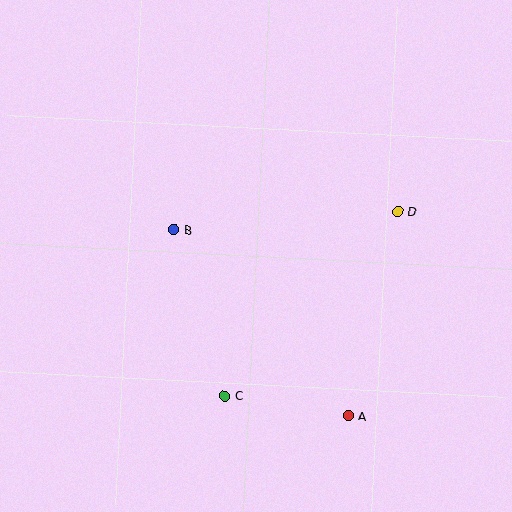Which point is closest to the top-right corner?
Point D is closest to the top-right corner.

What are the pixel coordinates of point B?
Point B is at (174, 229).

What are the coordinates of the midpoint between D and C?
The midpoint between D and C is at (311, 303).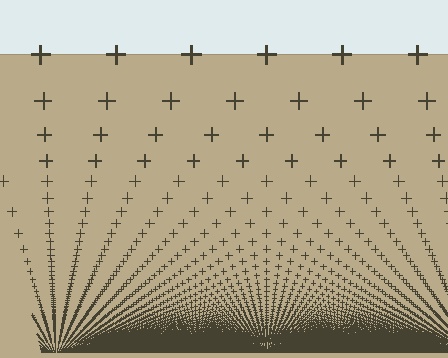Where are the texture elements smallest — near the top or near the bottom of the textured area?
Near the bottom.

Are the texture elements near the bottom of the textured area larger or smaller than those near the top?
Smaller. The gradient is inverted — elements near the bottom are smaller and denser.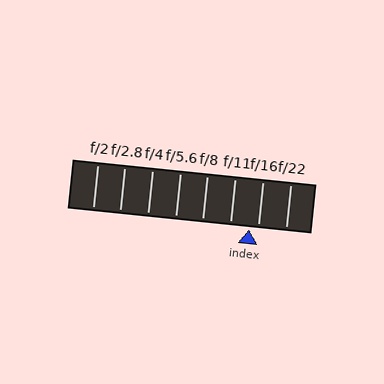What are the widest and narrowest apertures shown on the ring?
The widest aperture shown is f/2 and the narrowest is f/22.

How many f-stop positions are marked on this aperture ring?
There are 8 f-stop positions marked.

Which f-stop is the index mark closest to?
The index mark is closest to f/16.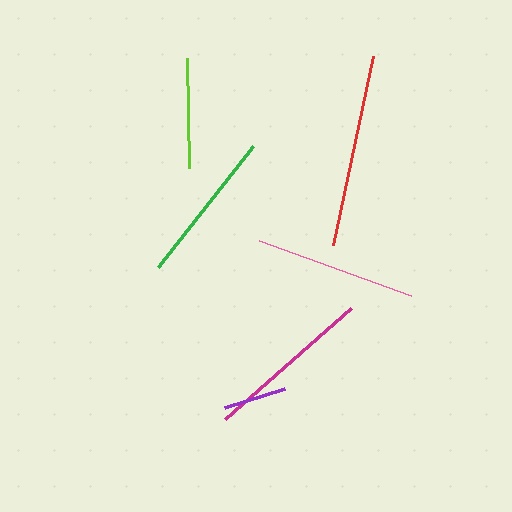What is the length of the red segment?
The red segment is approximately 193 pixels long.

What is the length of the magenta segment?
The magenta segment is approximately 167 pixels long.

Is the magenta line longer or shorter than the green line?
The magenta line is longer than the green line.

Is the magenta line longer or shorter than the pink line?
The magenta line is longer than the pink line.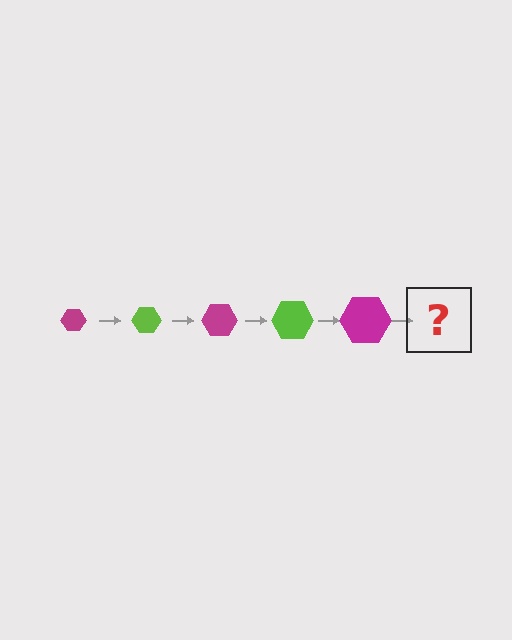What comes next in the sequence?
The next element should be a lime hexagon, larger than the previous one.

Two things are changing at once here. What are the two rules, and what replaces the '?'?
The two rules are that the hexagon grows larger each step and the color cycles through magenta and lime. The '?' should be a lime hexagon, larger than the previous one.